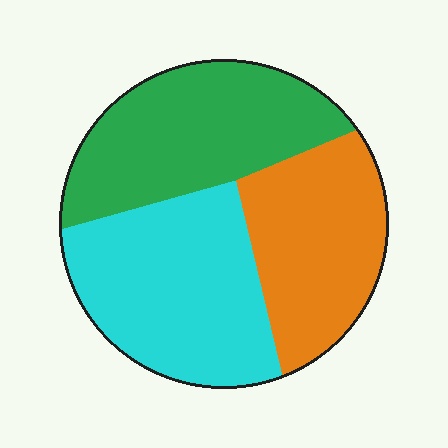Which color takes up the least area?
Orange, at roughly 30%.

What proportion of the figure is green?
Green takes up between a third and a half of the figure.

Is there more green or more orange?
Green.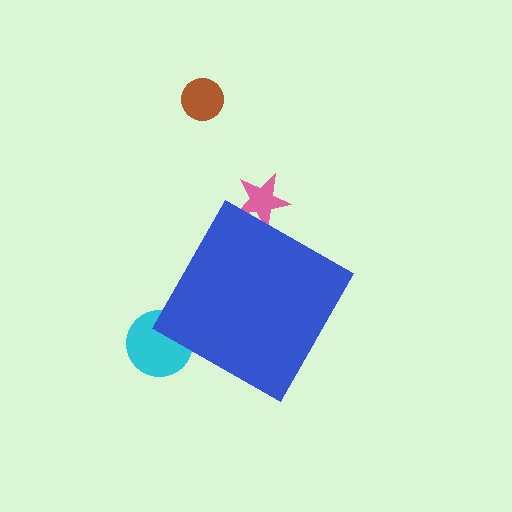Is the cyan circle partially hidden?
Yes, the cyan circle is partially hidden behind the blue diamond.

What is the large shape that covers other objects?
A blue diamond.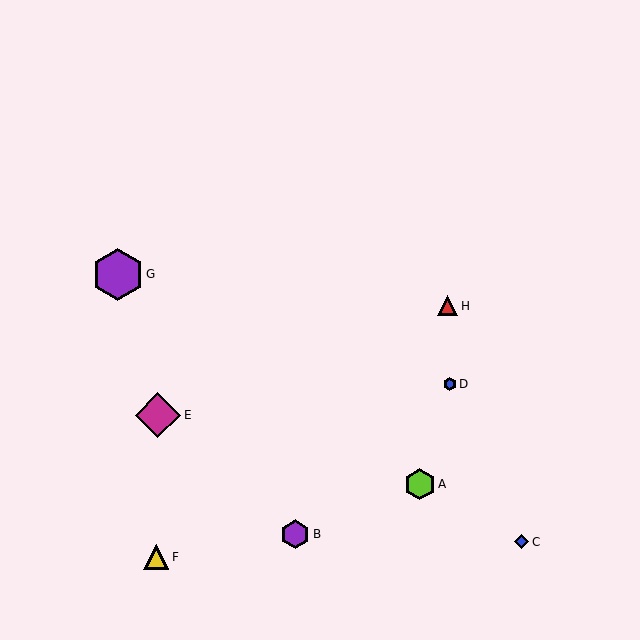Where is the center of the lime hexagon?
The center of the lime hexagon is at (420, 484).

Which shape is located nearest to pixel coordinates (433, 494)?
The lime hexagon (labeled A) at (420, 484) is nearest to that location.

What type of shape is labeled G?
Shape G is a purple hexagon.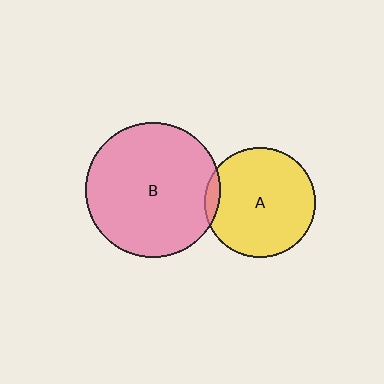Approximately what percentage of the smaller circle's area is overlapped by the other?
Approximately 5%.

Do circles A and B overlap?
Yes.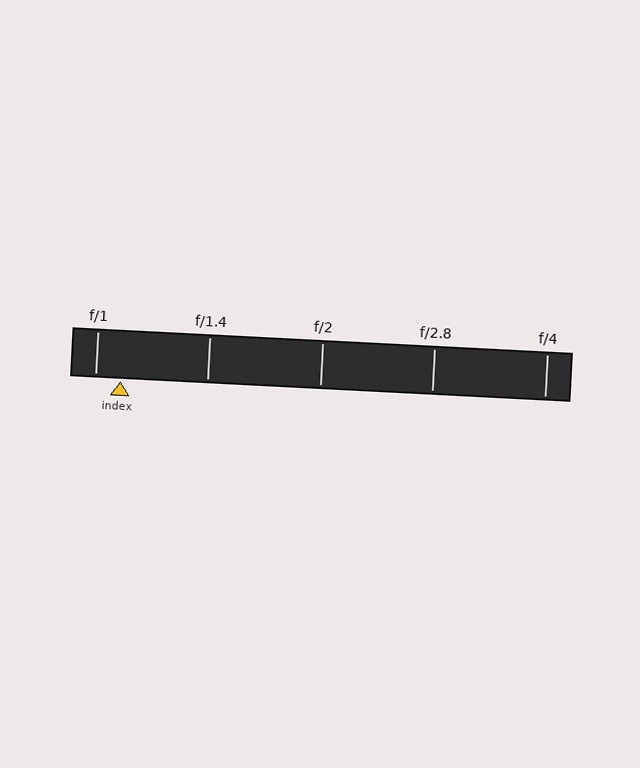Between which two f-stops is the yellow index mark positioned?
The index mark is between f/1 and f/1.4.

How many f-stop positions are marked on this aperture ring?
There are 5 f-stop positions marked.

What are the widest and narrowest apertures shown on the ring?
The widest aperture shown is f/1 and the narrowest is f/4.